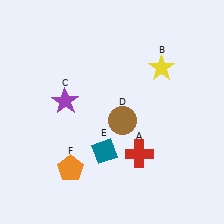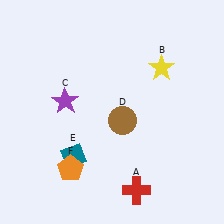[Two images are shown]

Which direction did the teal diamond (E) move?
The teal diamond (E) moved left.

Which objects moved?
The objects that moved are: the red cross (A), the teal diamond (E).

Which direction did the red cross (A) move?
The red cross (A) moved down.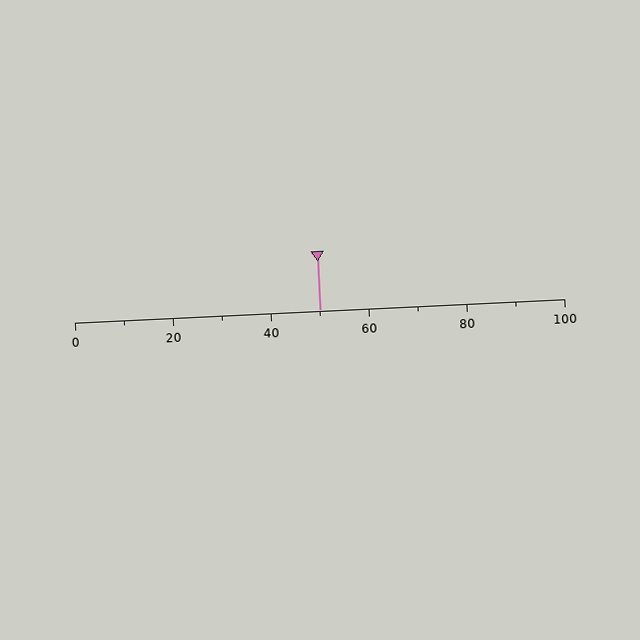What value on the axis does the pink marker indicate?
The marker indicates approximately 50.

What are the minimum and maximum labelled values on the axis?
The axis runs from 0 to 100.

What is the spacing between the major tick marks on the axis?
The major ticks are spaced 20 apart.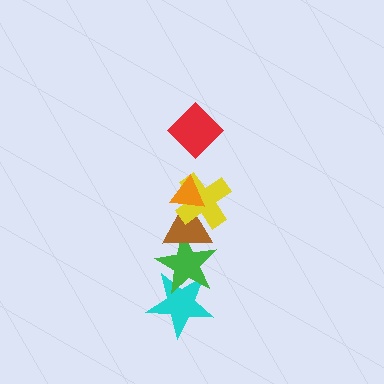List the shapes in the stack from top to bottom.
From top to bottom: the red diamond, the orange triangle, the yellow cross, the brown triangle, the green star, the cyan star.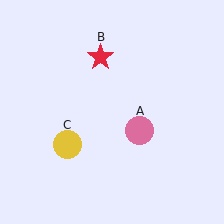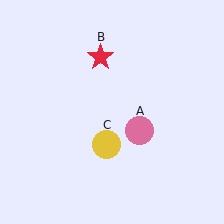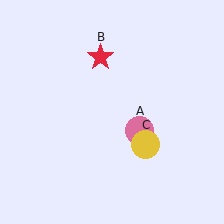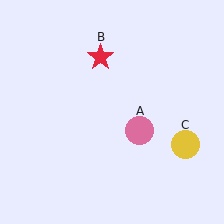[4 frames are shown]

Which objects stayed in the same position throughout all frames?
Pink circle (object A) and red star (object B) remained stationary.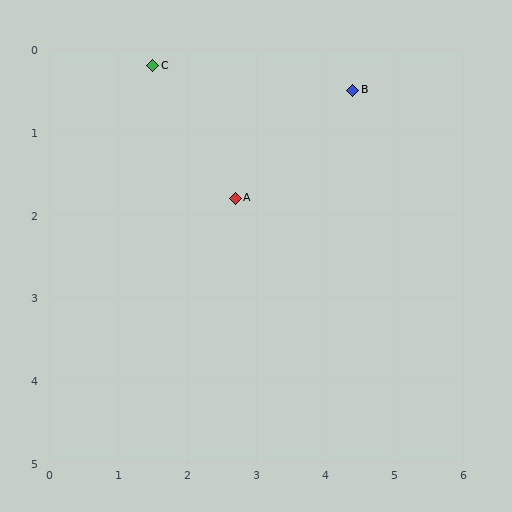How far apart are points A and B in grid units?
Points A and B are about 2.1 grid units apart.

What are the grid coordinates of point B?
Point B is at approximately (4.4, 0.5).